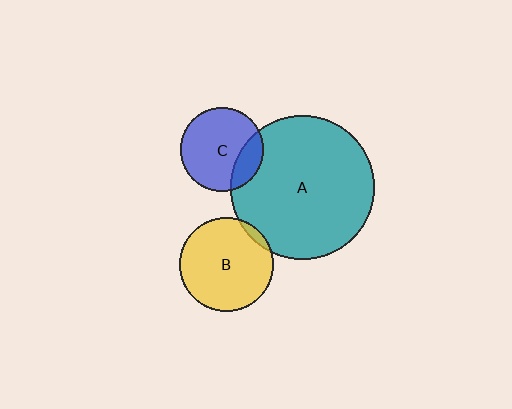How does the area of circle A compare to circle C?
Approximately 2.9 times.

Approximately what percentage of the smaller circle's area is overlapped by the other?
Approximately 20%.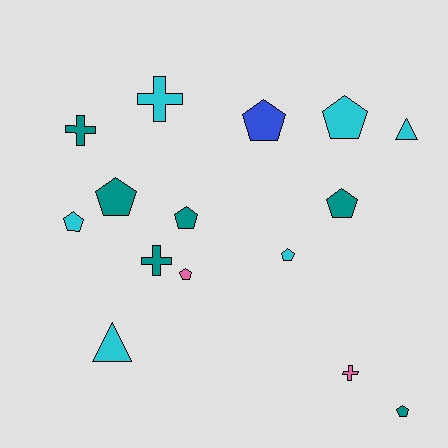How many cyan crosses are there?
There is 1 cyan cross.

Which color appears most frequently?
Cyan, with 6 objects.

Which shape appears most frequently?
Pentagon, with 9 objects.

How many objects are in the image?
There are 15 objects.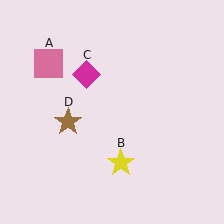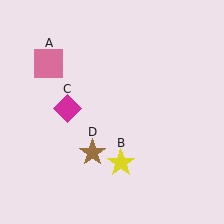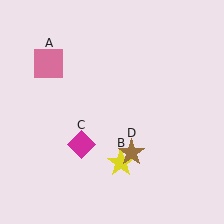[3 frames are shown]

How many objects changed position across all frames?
2 objects changed position: magenta diamond (object C), brown star (object D).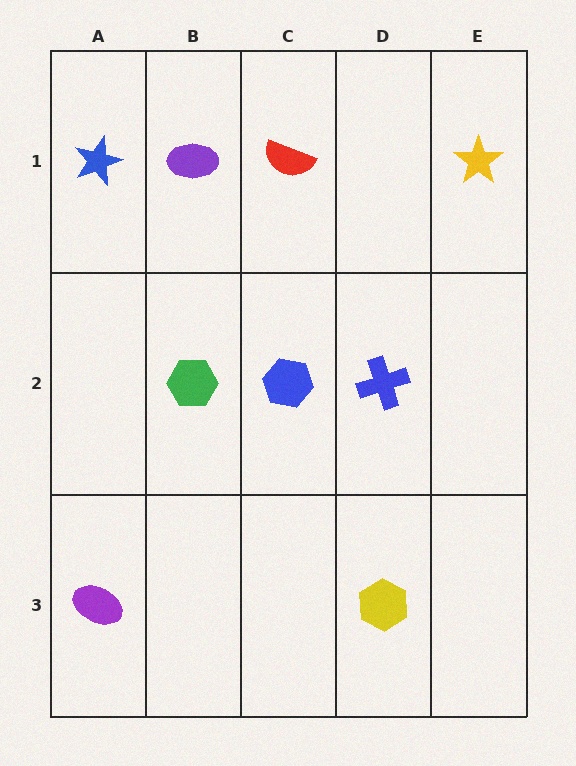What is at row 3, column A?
A purple ellipse.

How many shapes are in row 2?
3 shapes.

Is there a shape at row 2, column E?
No, that cell is empty.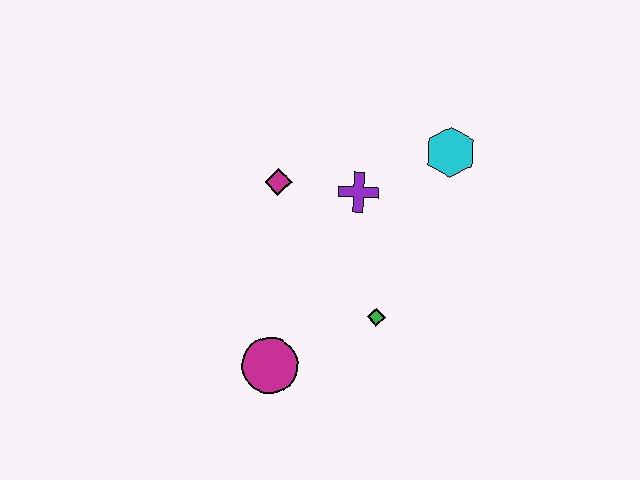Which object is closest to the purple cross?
The magenta diamond is closest to the purple cross.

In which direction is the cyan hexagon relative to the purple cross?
The cyan hexagon is to the right of the purple cross.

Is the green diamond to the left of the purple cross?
No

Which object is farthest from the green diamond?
The cyan hexagon is farthest from the green diamond.